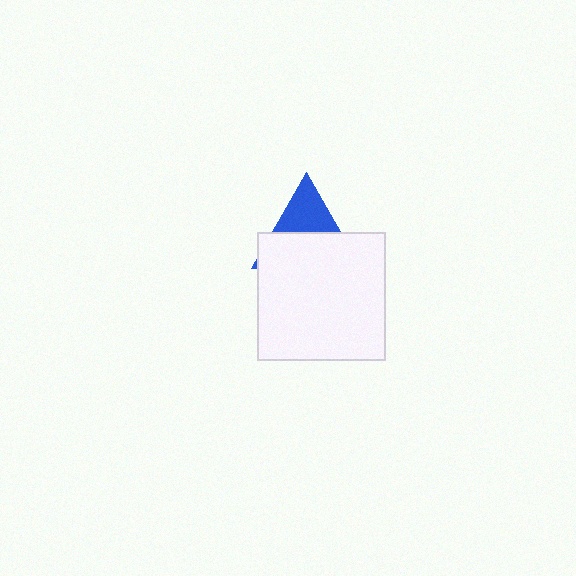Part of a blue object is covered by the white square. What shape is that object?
It is a triangle.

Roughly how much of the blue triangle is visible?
A small part of it is visible (roughly 38%).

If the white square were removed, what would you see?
You would see the complete blue triangle.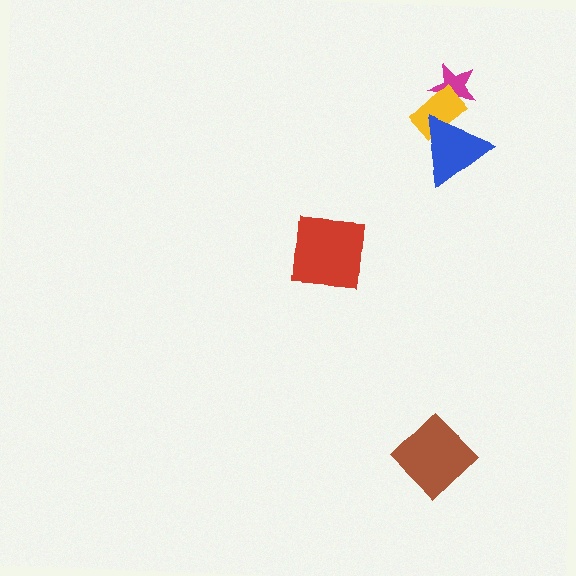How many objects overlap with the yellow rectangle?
2 objects overlap with the yellow rectangle.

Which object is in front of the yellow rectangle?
The blue triangle is in front of the yellow rectangle.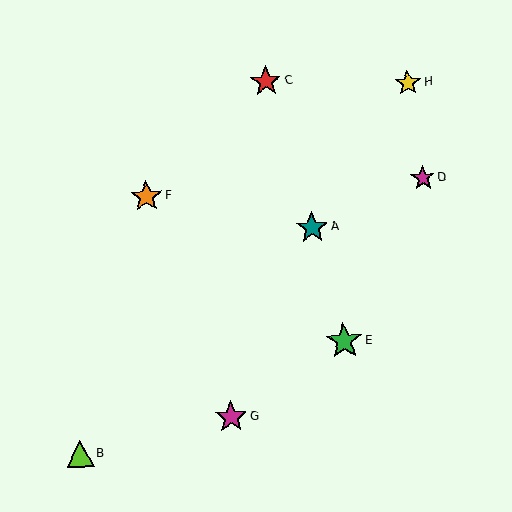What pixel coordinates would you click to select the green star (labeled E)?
Click at (344, 341) to select the green star E.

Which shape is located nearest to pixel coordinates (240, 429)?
The magenta star (labeled G) at (231, 417) is nearest to that location.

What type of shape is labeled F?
Shape F is an orange star.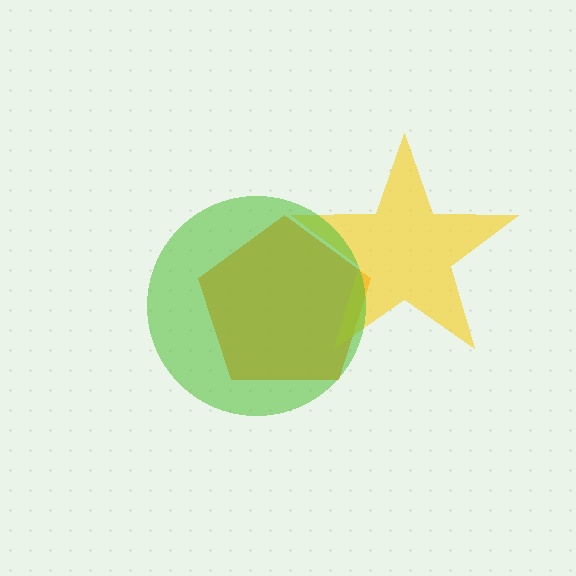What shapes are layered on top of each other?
The layered shapes are: an orange pentagon, a yellow star, a lime circle.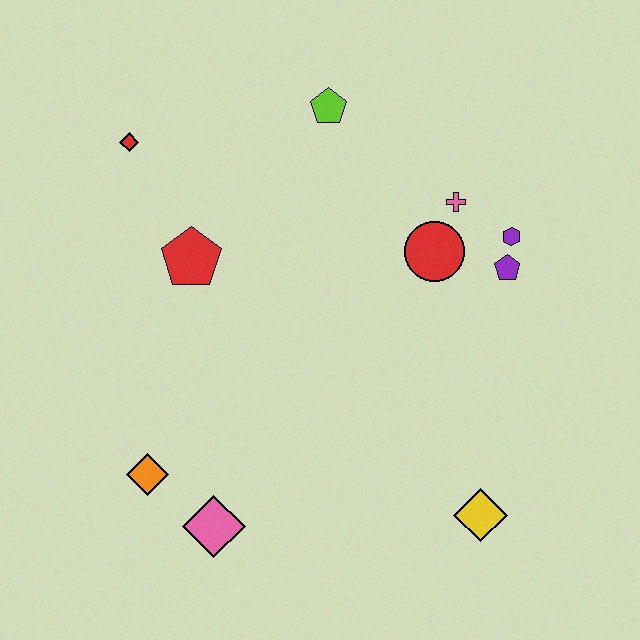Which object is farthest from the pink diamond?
The lime pentagon is farthest from the pink diamond.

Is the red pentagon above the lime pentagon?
No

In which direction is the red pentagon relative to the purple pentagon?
The red pentagon is to the left of the purple pentagon.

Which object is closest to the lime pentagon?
The pink cross is closest to the lime pentagon.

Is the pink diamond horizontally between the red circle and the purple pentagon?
No